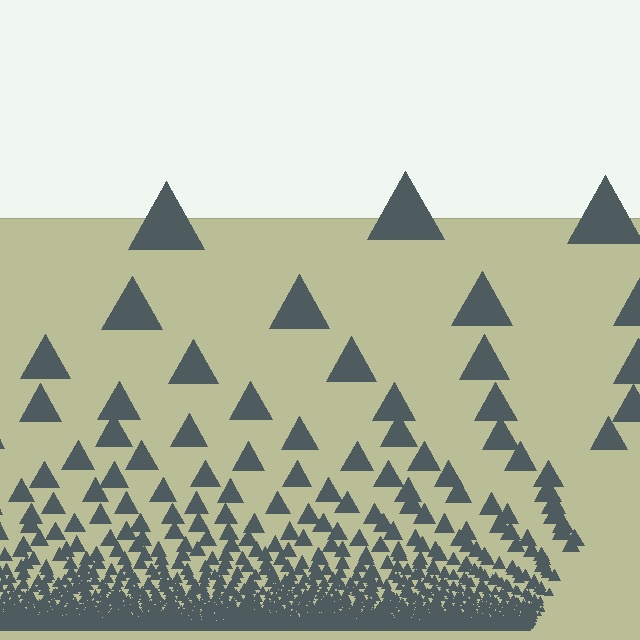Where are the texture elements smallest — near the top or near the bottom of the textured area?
Near the bottom.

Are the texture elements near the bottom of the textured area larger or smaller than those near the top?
Smaller. The gradient is inverted — elements near the bottom are smaller and denser.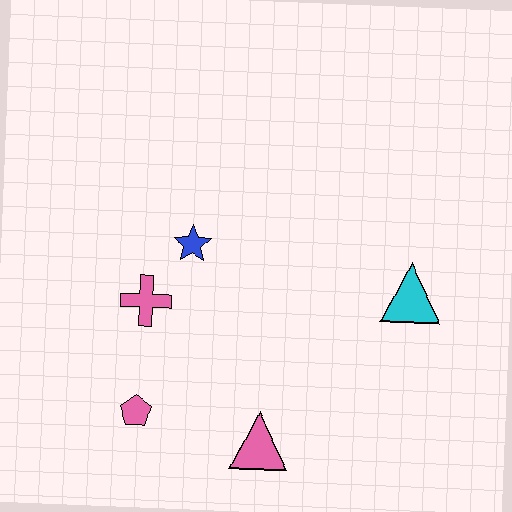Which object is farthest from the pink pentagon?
The cyan triangle is farthest from the pink pentagon.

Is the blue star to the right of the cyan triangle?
No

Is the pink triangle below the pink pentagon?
Yes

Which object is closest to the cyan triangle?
The pink triangle is closest to the cyan triangle.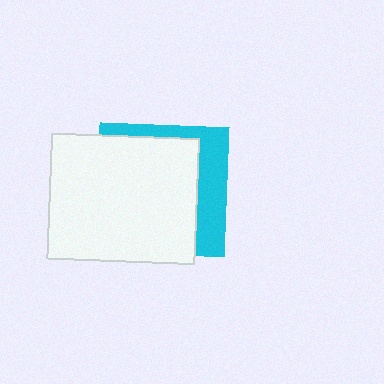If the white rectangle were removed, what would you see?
You would see the complete cyan square.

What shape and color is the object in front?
The object in front is a white rectangle.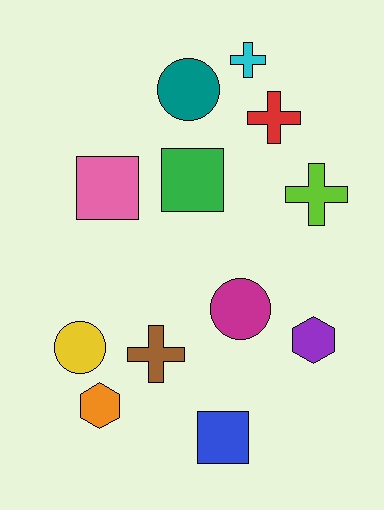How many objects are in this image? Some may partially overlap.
There are 12 objects.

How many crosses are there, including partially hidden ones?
There are 4 crosses.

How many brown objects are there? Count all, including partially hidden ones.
There is 1 brown object.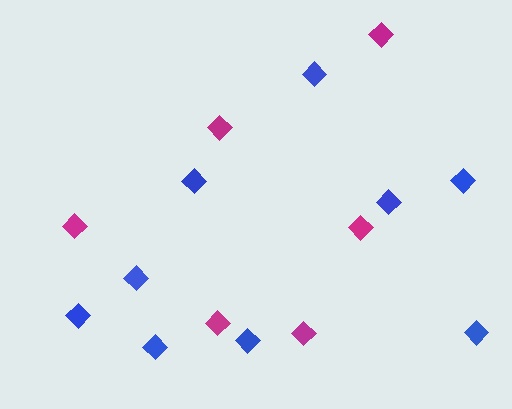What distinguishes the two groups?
There are 2 groups: one group of blue diamonds (9) and one group of magenta diamonds (6).